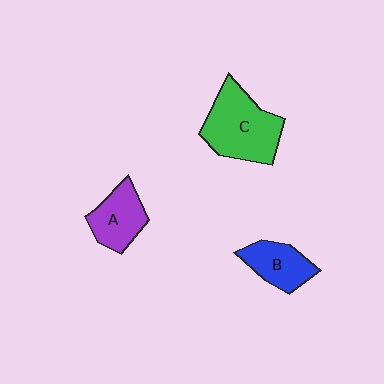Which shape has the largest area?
Shape C (green).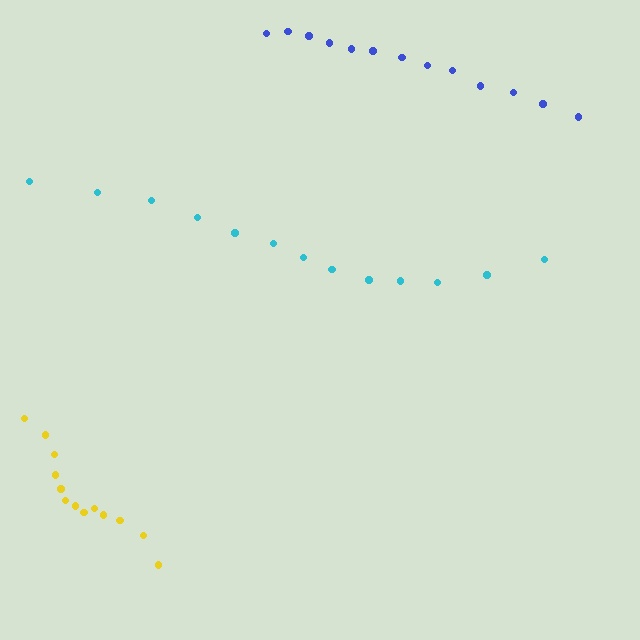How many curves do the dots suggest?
There are 3 distinct paths.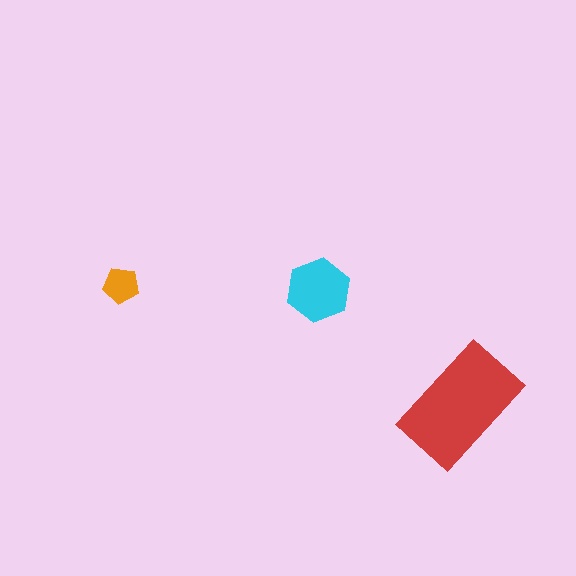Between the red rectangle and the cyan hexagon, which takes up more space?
The red rectangle.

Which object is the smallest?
The orange pentagon.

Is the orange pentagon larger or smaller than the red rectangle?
Smaller.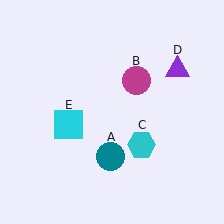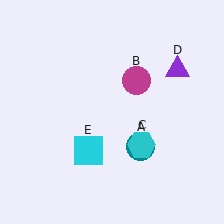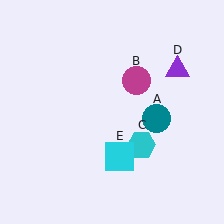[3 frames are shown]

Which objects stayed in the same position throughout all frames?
Magenta circle (object B) and cyan hexagon (object C) and purple triangle (object D) remained stationary.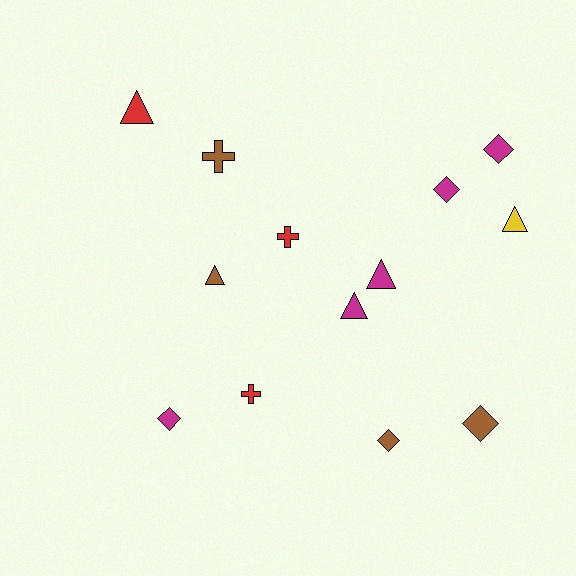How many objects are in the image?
There are 13 objects.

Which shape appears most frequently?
Diamond, with 5 objects.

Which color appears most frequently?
Magenta, with 5 objects.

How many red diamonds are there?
There are no red diamonds.